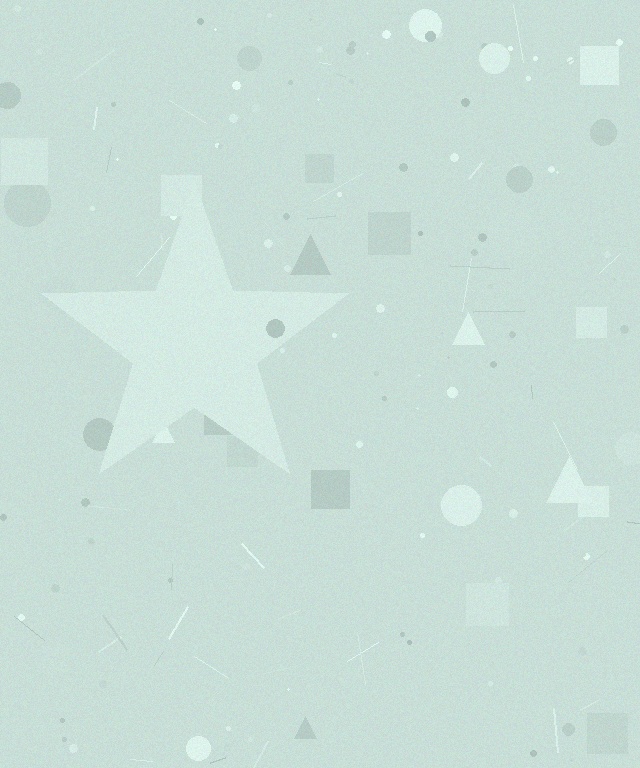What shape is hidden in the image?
A star is hidden in the image.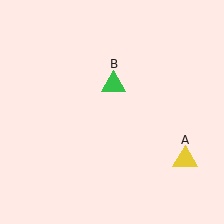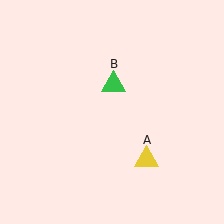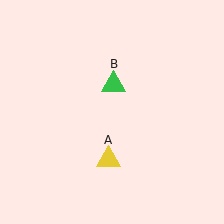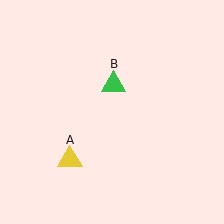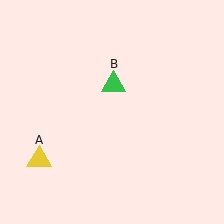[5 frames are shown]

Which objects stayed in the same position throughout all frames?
Green triangle (object B) remained stationary.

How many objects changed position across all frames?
1 object changed position: yellow triangle (object A).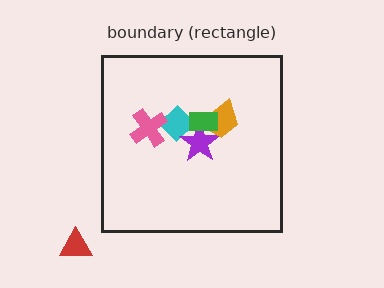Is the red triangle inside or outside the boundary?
Outside.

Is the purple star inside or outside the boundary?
Inside.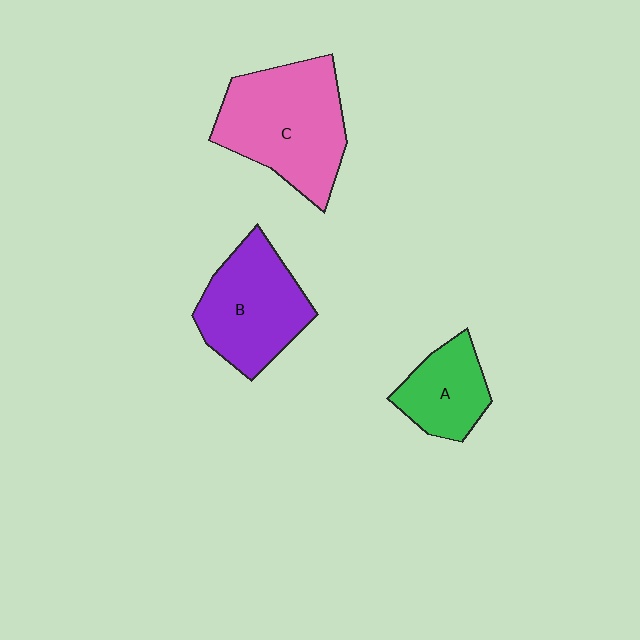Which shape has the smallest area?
Shape A (green).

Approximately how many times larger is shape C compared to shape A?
Approximately 1.9 times.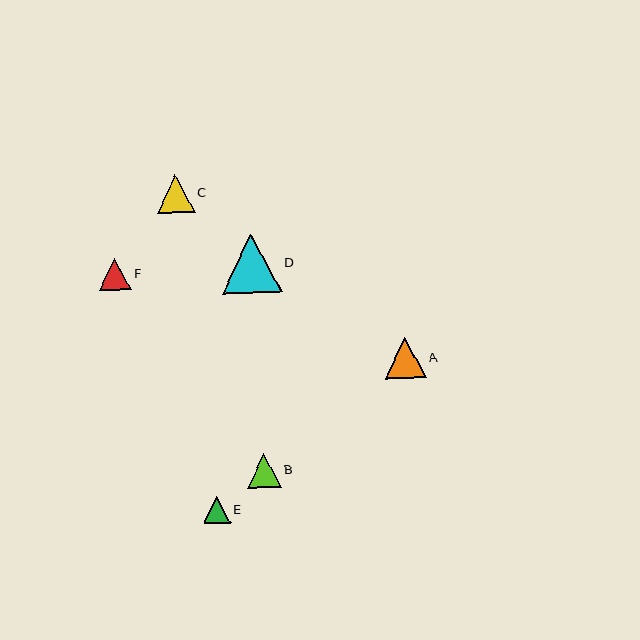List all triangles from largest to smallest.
From largest to smallest: D, A, C, B, F, E.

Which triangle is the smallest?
Triangle E is the smallest with a size of approximately 27 pixels.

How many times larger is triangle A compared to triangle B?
Triangle A is approximately 1.2 times the size of triangle B.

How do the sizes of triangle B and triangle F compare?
Triangle B and triangle F are approximately the same size.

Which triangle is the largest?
Triangle D is the largest with a size of approximately 60 pixels.